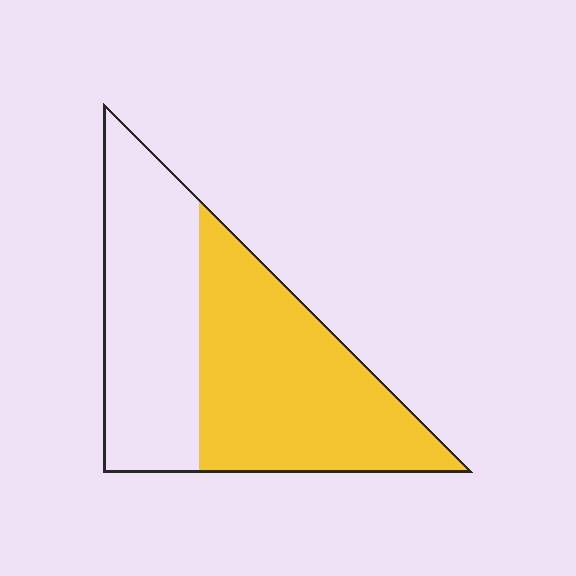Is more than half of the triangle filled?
Yes.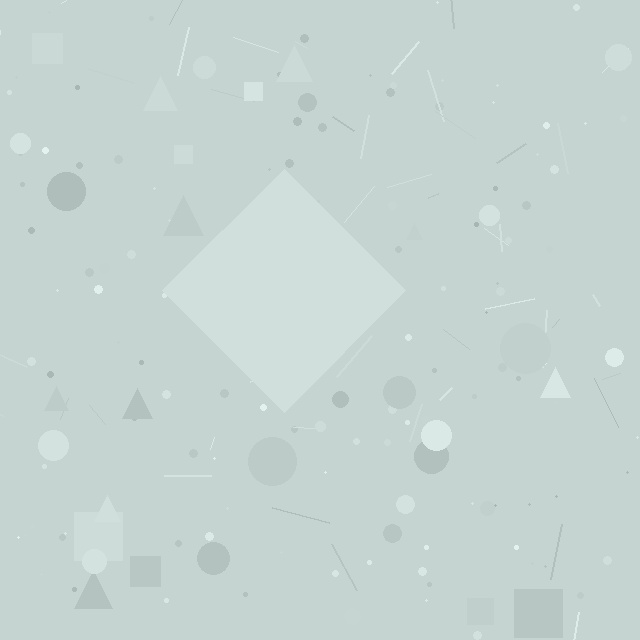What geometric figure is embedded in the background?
A diamond is embedded in the background.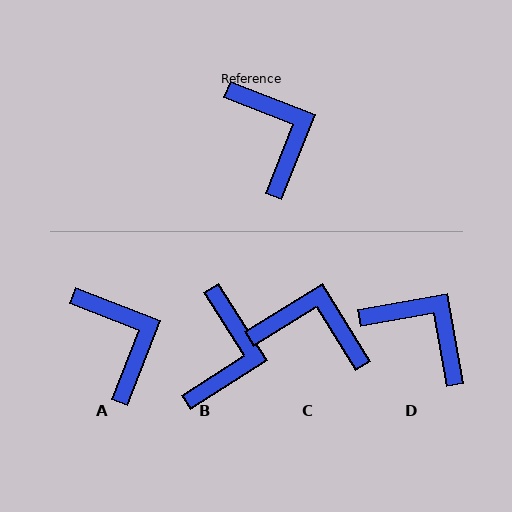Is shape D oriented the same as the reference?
No, it is off by about 32 degrees.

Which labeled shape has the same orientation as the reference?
A.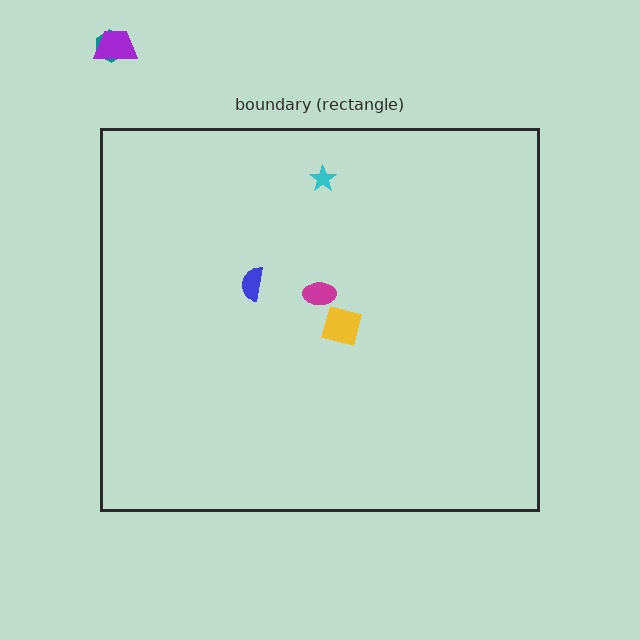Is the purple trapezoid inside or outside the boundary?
Outside.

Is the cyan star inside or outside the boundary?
Inside.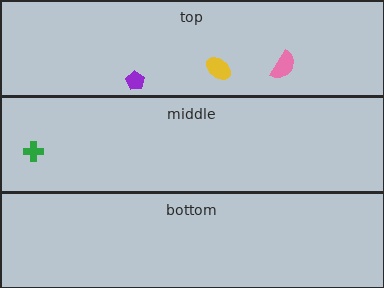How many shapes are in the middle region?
1.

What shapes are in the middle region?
The green cross.